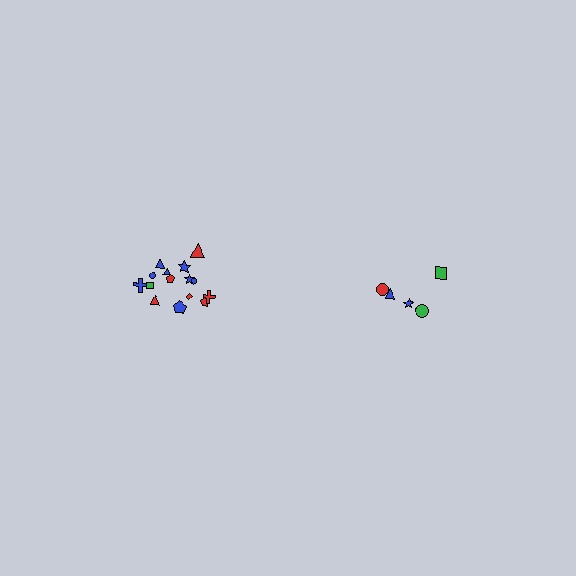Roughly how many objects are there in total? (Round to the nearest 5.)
Roughly 20 objects in total.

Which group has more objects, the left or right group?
The left group.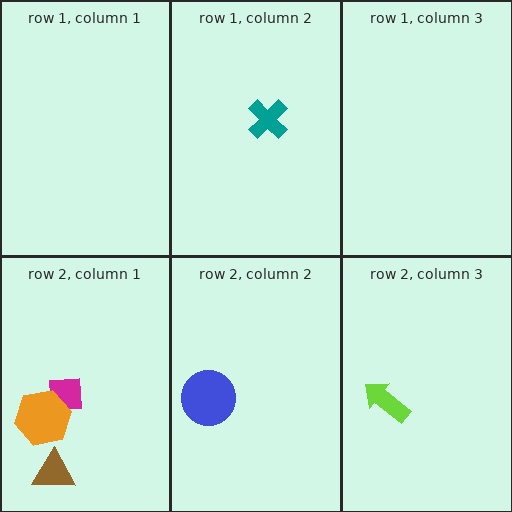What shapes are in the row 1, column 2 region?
The teal cross.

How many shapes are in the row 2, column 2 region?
1.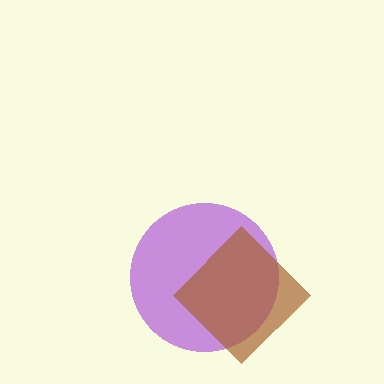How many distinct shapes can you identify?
There are 2 distinct shapes: a purple circle, a brown diamond.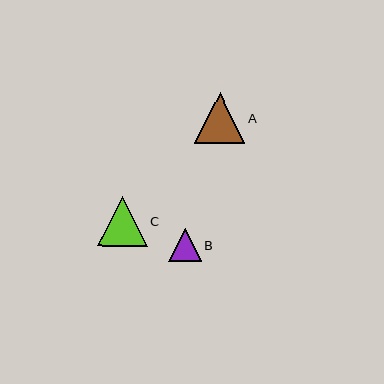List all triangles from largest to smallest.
From largest to smallest: A, C, B.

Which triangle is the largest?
Triangle A is the largest with a size of approximately 51 pixels.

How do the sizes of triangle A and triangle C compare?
Triangle A and triangle C are approximately the same size.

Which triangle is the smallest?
Triangle B is the smallest with a size of approximately 32 pixels.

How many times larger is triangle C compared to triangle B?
Triangle C is approximately 1.5 times the size of triangle B.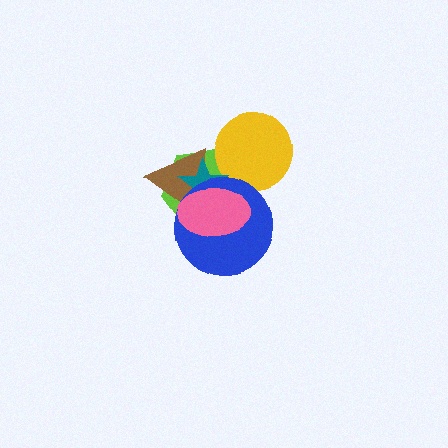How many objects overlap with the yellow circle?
1 object overlaps with the yellow circle.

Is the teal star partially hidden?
Yes, it is partially covered by another shape.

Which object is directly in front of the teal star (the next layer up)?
The blue circle is directly in front of the teal star.